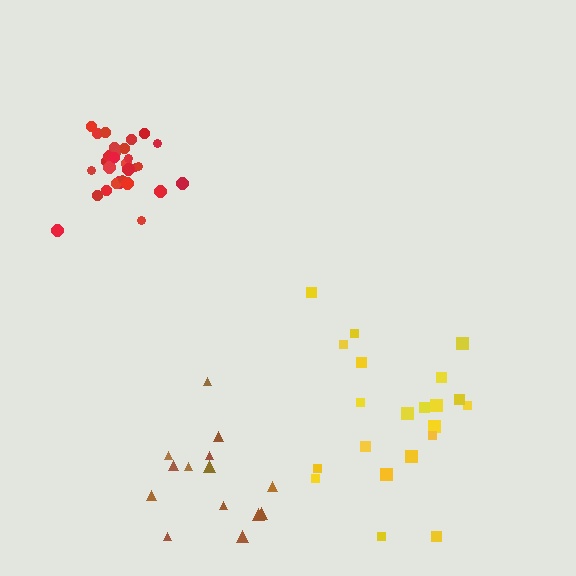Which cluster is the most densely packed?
Red.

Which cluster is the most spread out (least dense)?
Brown.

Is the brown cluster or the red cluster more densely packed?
Red.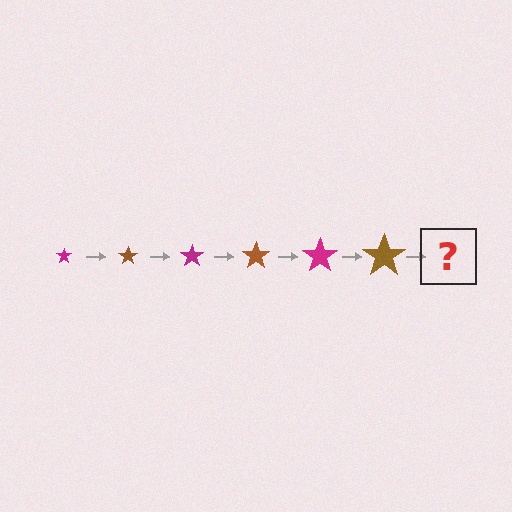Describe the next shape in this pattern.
It should be a magenta star, larger than the previous one.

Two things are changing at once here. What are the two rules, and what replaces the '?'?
The two rules are that the star grows larger each step and the color cycles through magenta and brown. The '?' should be a magenta star, larger than the previous one.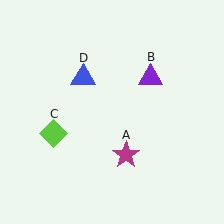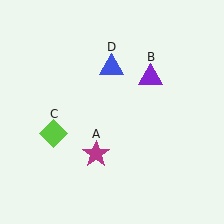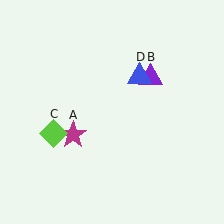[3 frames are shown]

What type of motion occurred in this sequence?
The magenta star (object A), blue triangle (object D) rotated clockwise around the center of the scene.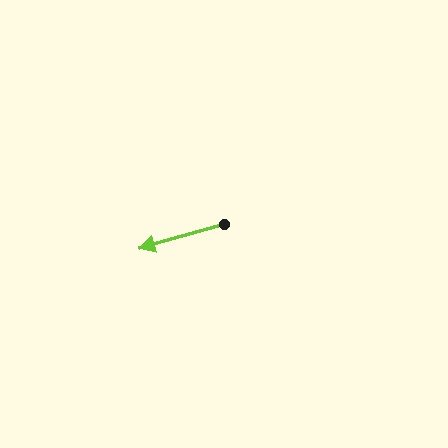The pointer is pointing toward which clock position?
Roughly 8 o'clock.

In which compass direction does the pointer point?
West.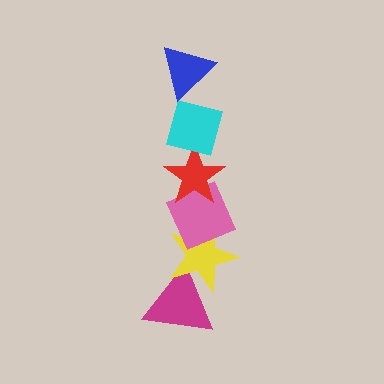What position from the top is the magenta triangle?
The magenta triangle is 6th from the top.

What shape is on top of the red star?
The cyan square is on top of the red star.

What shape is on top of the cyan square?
The blue triangle is on top of the cyan square.